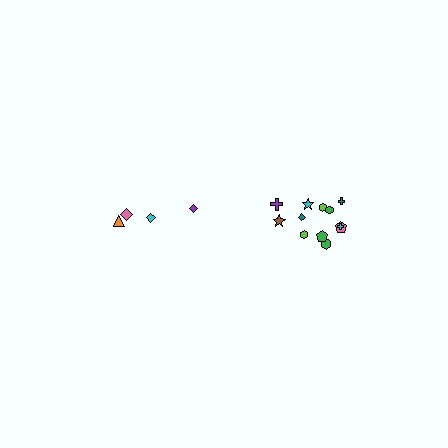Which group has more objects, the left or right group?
The right group.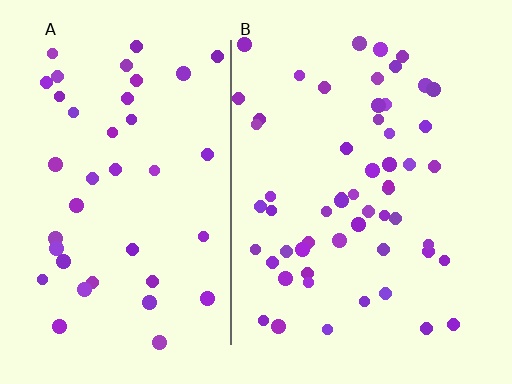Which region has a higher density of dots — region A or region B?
B (the right).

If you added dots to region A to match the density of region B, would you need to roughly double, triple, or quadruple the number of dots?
Approximately double.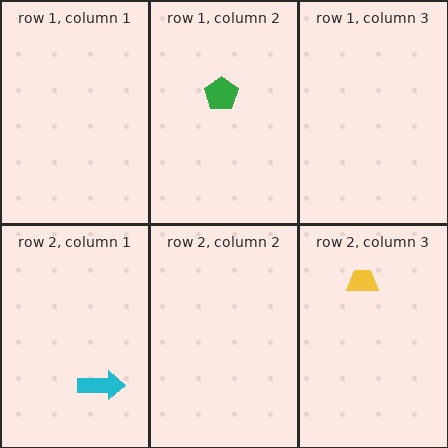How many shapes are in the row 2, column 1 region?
1.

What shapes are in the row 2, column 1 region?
The cyan arrow.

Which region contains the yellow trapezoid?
The row 2, column 3 region.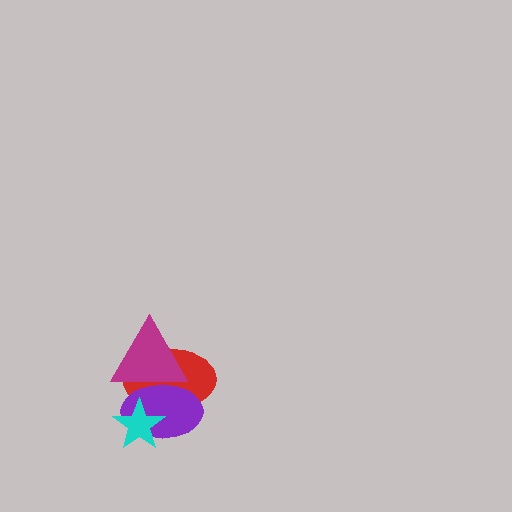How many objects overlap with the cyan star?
2 objects overlap with the cyan star.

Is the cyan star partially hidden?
No, no other shape covers it.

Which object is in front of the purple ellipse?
The cyan star is in front of the purple ellipse.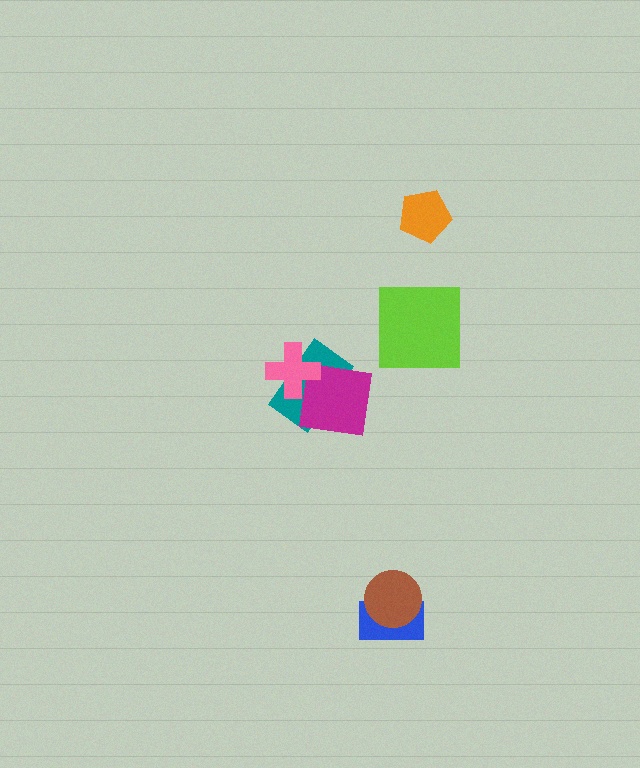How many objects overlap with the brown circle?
1 object overlaps with the brown circle.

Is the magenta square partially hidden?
Yes, it is partially covered by another shape.